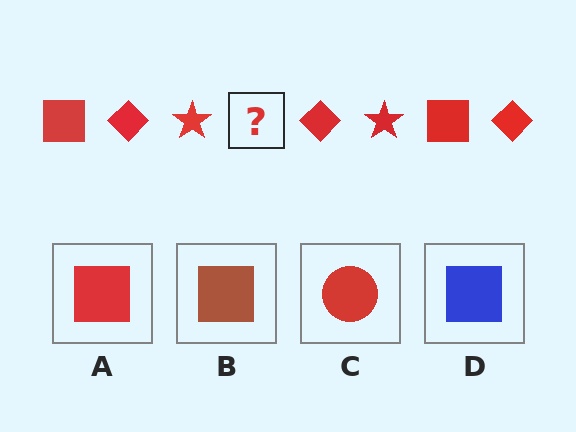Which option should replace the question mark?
Option A.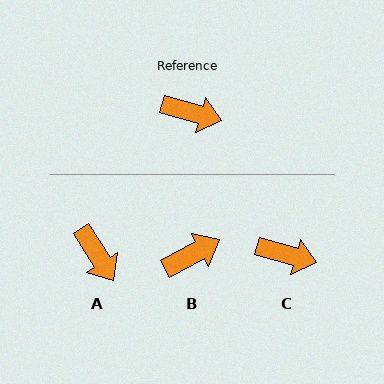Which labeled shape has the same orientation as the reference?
C.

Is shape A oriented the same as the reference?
No, it is off by about 42 degrees.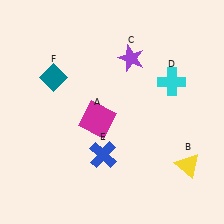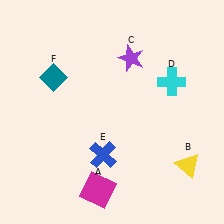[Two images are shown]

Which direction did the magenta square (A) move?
The magenta square (A) moved down.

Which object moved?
The magenta square (A) moved down.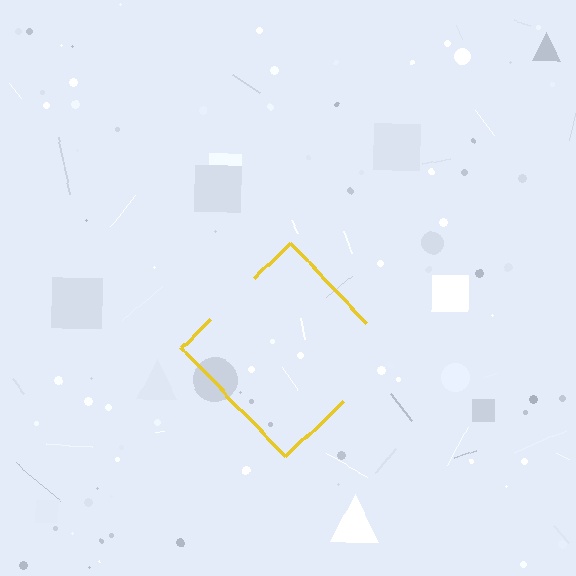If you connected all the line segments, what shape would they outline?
They would outline a diamond.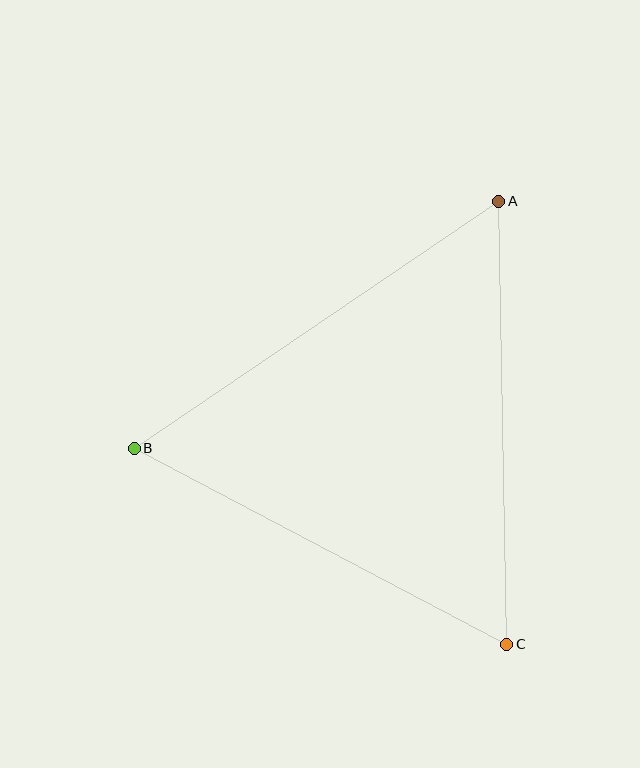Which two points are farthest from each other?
Points A and C are farthest from each other.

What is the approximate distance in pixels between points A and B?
The distance between A and B is approximately 441 pixels.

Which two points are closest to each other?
Points B and C are closest to each other.